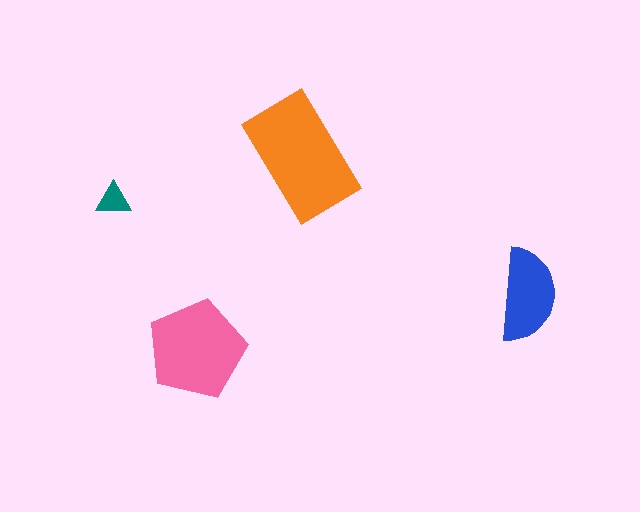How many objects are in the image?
There are 4 objects in the image.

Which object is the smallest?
The teal triangle.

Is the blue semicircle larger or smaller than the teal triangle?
Larger.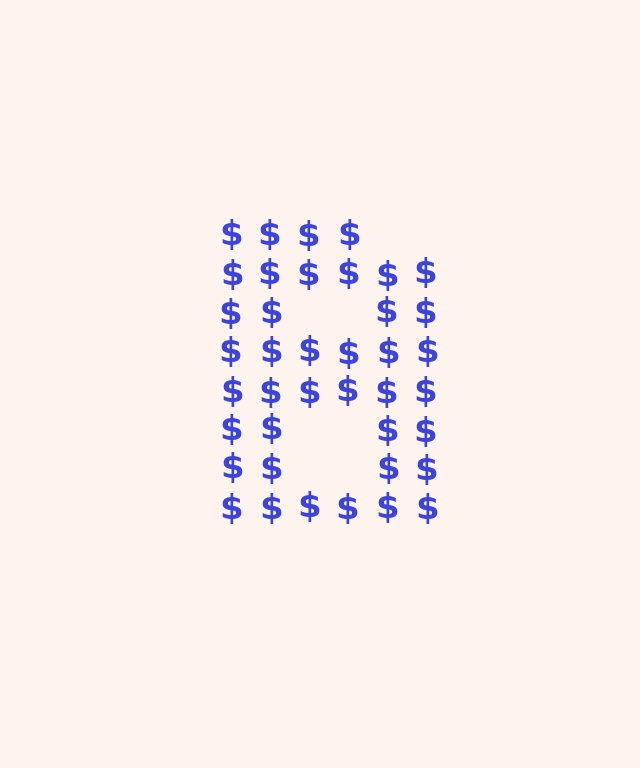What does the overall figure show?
The overall figure shows the letter B.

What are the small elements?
The small elements are dollar signs.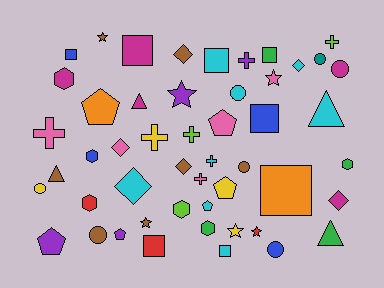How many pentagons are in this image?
There are 6 pentagons.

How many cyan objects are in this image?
There are 8 cyan objects.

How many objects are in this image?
There are 50 objects.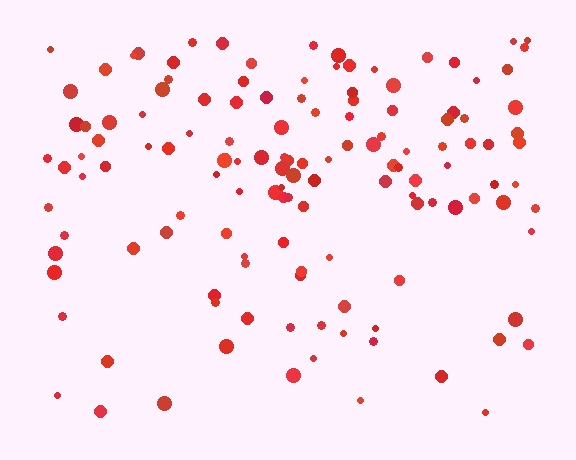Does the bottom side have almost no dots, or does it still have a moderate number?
Still a moderate number, just noticeably fewer than the top.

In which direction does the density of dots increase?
From bottom to top, with the top side densest.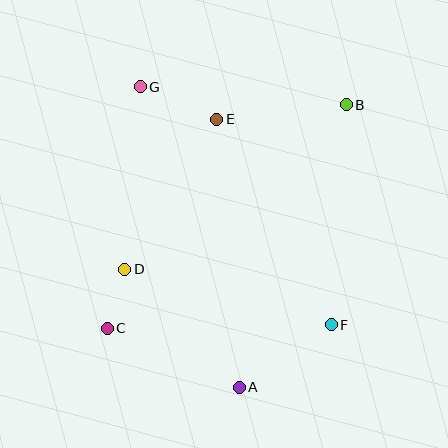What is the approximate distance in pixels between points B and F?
The distance between B and F is approximately 220 pixels.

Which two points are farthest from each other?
Points B and C are farthest from each other.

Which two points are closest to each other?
Points C and D are closest to each other.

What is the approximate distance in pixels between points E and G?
The distance between E and G is approximately 83 pixels.